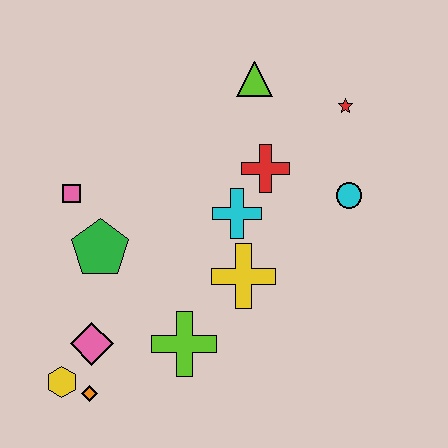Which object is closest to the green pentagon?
The pink square is closest to the green pentagon.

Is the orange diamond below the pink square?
Yes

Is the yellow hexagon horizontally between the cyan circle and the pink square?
No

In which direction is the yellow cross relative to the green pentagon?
The yellow cross is to the right of the green pentagon.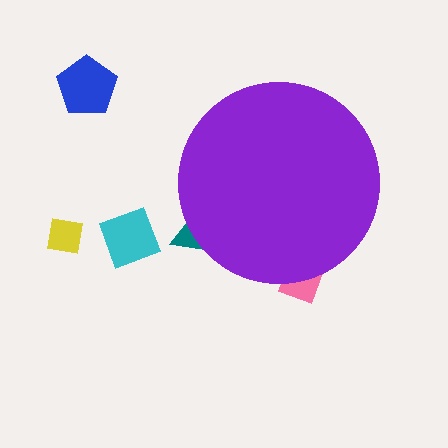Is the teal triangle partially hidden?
Yes, the teal triangle is partially hidden behind the purple circle.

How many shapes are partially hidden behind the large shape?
2 shapes are partially hidden.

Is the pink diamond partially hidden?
Yes, the pink diamond is partially hidden behind the purple circle.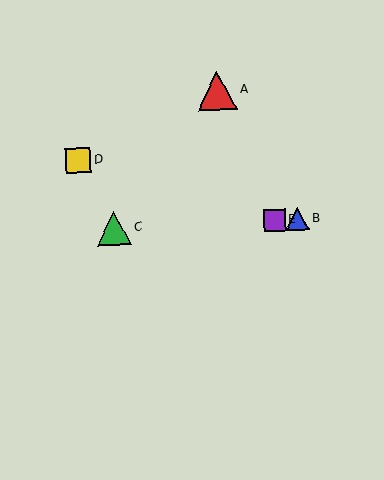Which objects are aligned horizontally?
Objects B, C, E are aligned horizontally.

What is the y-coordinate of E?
Object E is at y≈220.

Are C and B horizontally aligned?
Yes, both are at y≈228.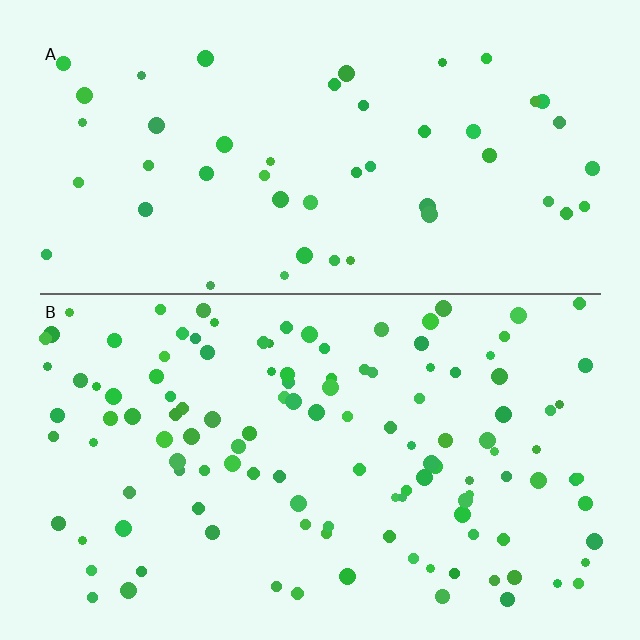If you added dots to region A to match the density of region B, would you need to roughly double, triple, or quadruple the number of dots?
Approximately double.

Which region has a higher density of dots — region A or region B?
B (the bottom).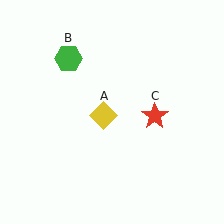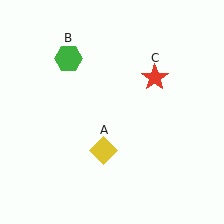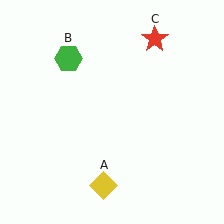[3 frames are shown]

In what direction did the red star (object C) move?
The red star (object C) moved up.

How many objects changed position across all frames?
2 objects changed position: yellow diamond (object A), red star (object C).